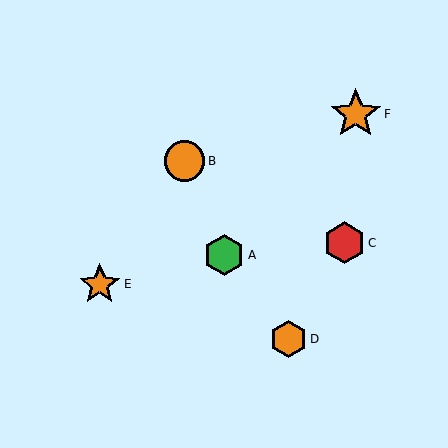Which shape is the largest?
The orange star (labeled F) is the largest.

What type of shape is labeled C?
Shape C is a red hexagon.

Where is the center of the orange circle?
The center of the orange circle is at (184, 161).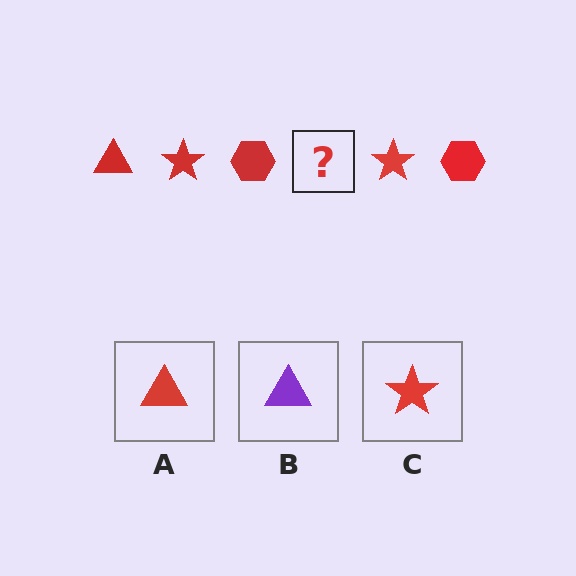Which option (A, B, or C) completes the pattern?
A.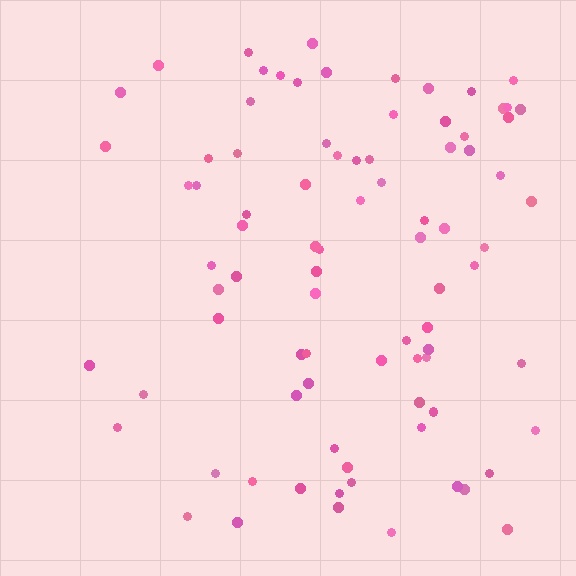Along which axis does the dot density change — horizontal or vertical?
Horizontal.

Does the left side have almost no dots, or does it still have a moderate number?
Still a moderate number, just noticeably fewer than the right.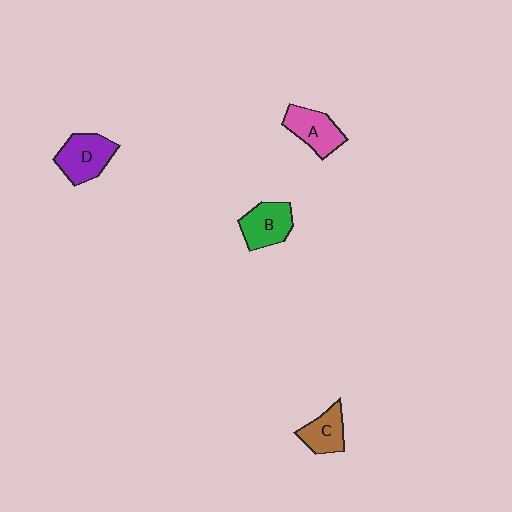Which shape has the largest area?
Shape D (purple).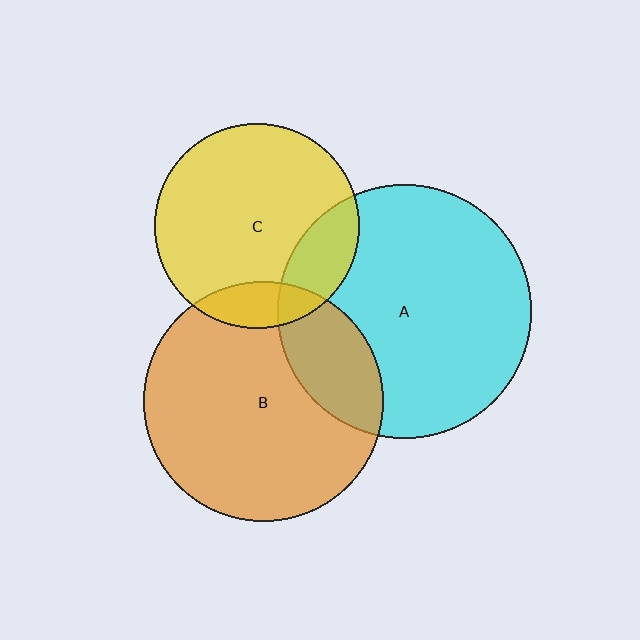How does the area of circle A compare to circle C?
Approximately 1.5 times.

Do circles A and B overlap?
Yes.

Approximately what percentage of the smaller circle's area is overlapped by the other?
Approximately 20%.